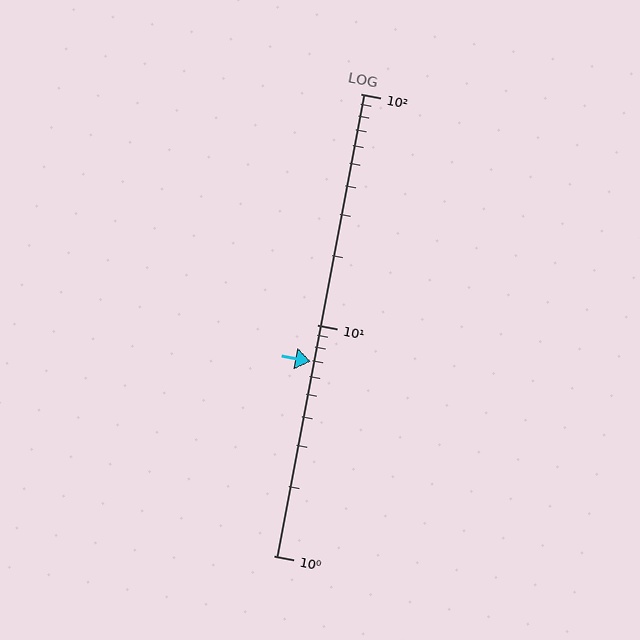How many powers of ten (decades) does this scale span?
The scale spans 2 decades, from 1 to 100.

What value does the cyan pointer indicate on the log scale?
The pointer indicates approximately 6.9.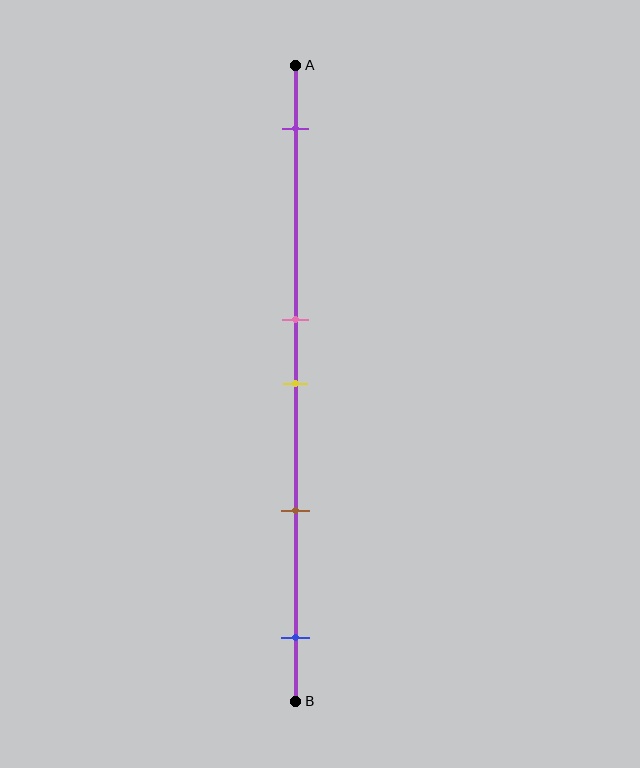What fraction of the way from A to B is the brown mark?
The brown mark is approximately 70% (0.7) of the way from A to B.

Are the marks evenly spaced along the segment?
No, the marks are not evenly spaced.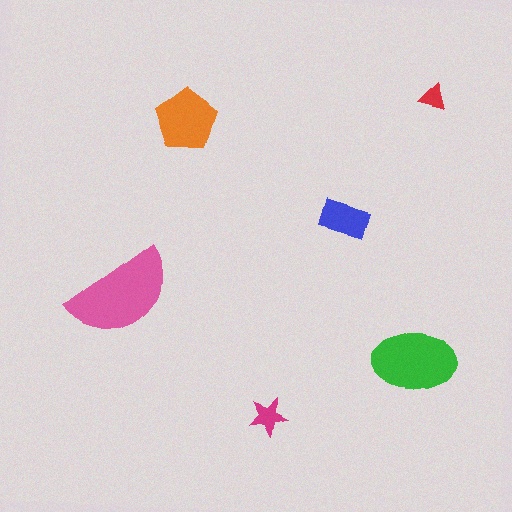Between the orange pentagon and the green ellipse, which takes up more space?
The green ellipse.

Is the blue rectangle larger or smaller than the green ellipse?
Smaller.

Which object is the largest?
The pink semicircle.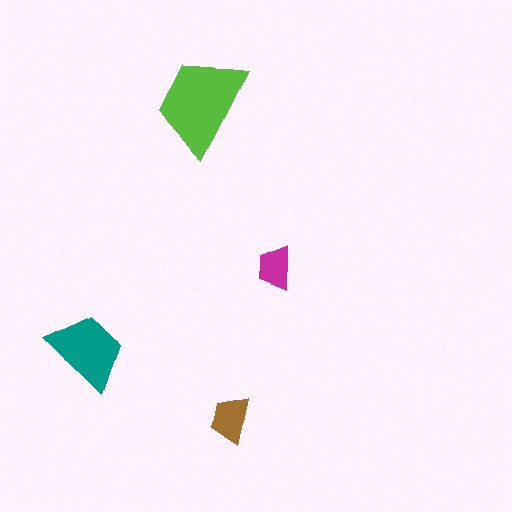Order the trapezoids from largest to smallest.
the lime one, the teal one, the brown one, the magenta one.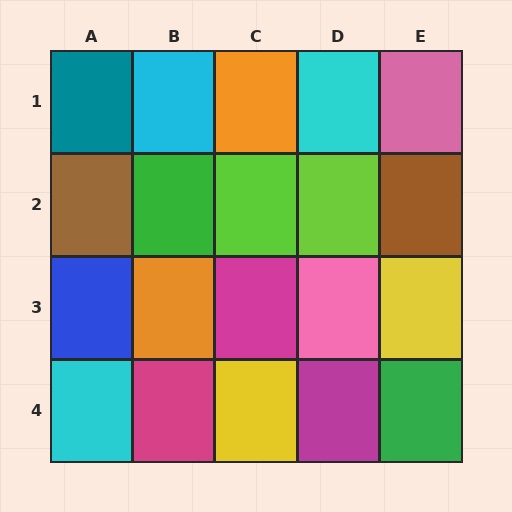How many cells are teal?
1 cell is teal.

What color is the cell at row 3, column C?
Magenta.